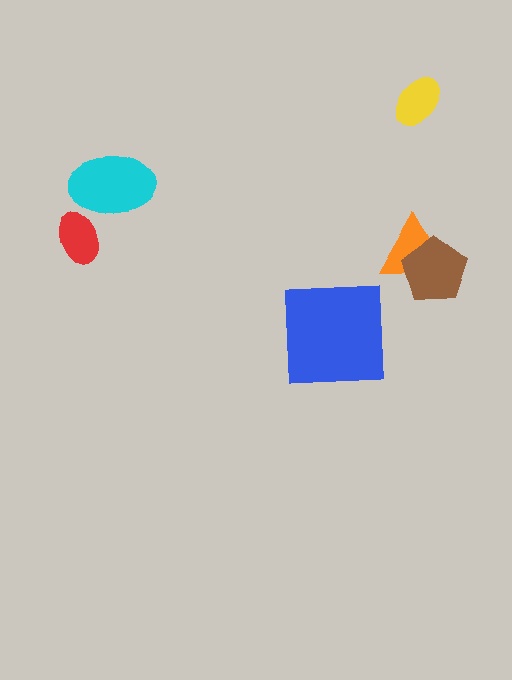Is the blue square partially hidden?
No, no other shape covers it.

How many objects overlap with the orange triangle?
1 object overlaps with the orange triangle.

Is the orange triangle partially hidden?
Yes, it is partially covered by another shape.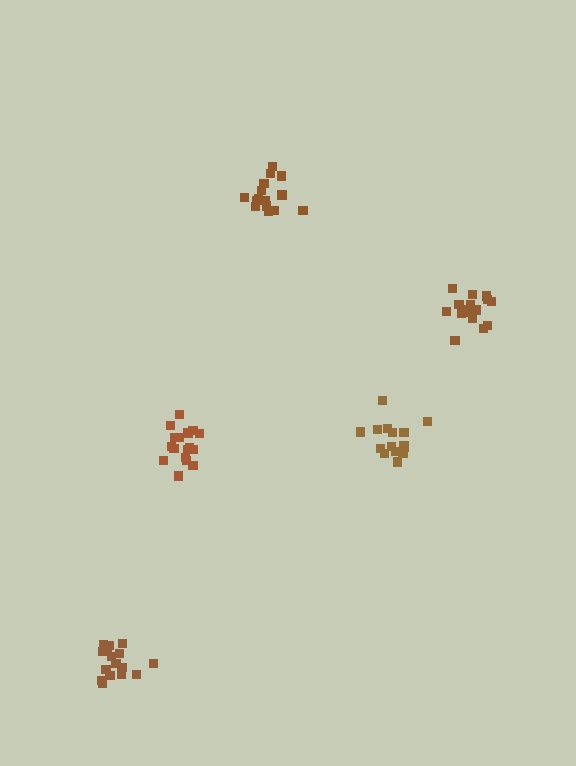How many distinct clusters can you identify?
There are 5 distinct clusters.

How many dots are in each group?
Group 1: 17 dots, Group 2: 15 dots, Group 3: 17 dots, Group 4: 17 dots, Group 5: 15 dots (81 total).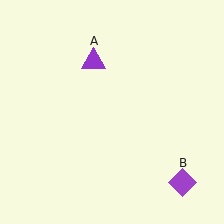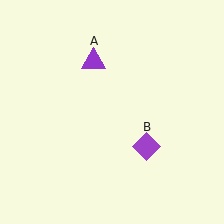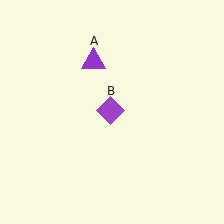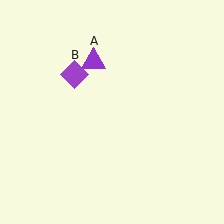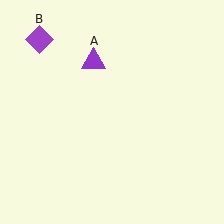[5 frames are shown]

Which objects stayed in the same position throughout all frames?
Purple triangle (object A) remained stationary.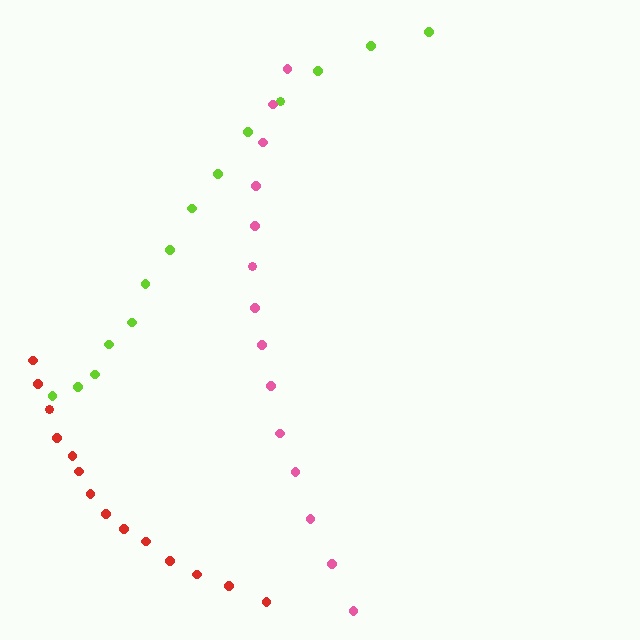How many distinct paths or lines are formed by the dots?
There are 3 distinct paths.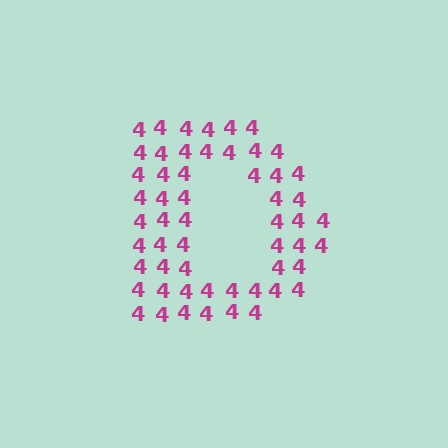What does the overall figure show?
The overall figure shows the letter D.